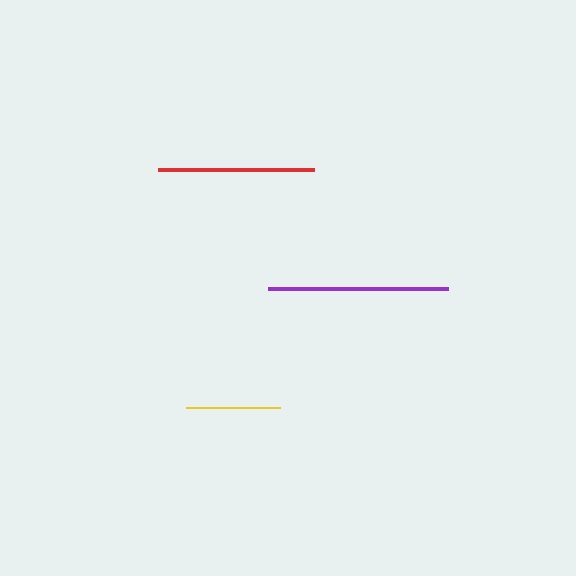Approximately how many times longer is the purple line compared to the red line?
The purple line is approximately 1.2 times the length of the red line.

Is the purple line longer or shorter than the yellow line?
The purple line is longer than the yellow line.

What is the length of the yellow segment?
The yellow segment is approximately 94 pixels long.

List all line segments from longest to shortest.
From longest to shortest: purple, red, yellow.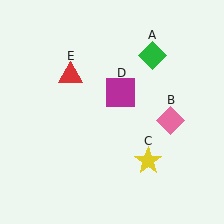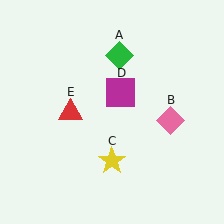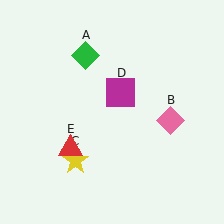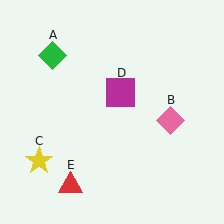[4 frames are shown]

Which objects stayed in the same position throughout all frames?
Pink diamond (object B) and magenta square (object D) remained stationary.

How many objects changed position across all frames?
3 objects changed position: green diamond (object A), yellow star (object C), red triangle (object E).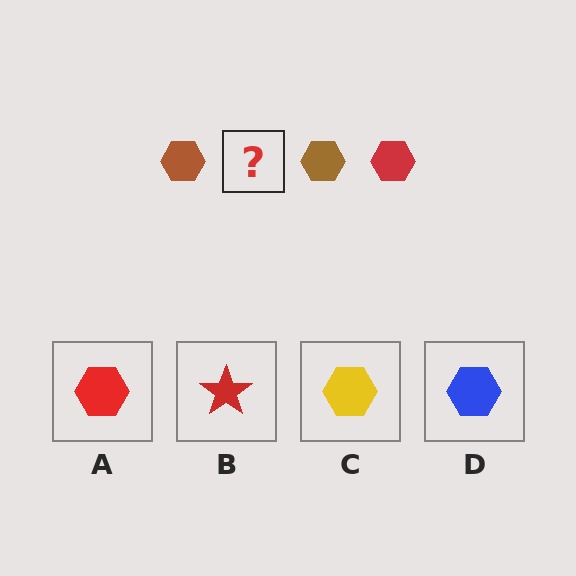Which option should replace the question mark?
Option A.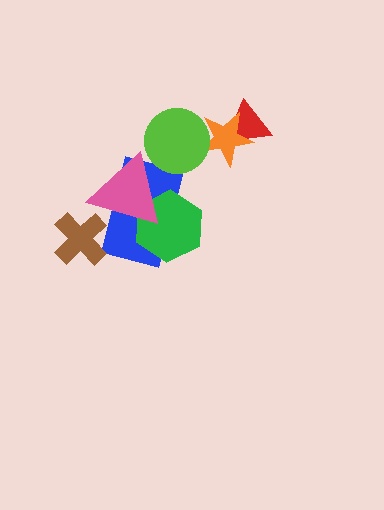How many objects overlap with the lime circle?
1 object overlaps with the lime circle.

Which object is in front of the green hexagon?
The pink triangle is in front of the green hexagon.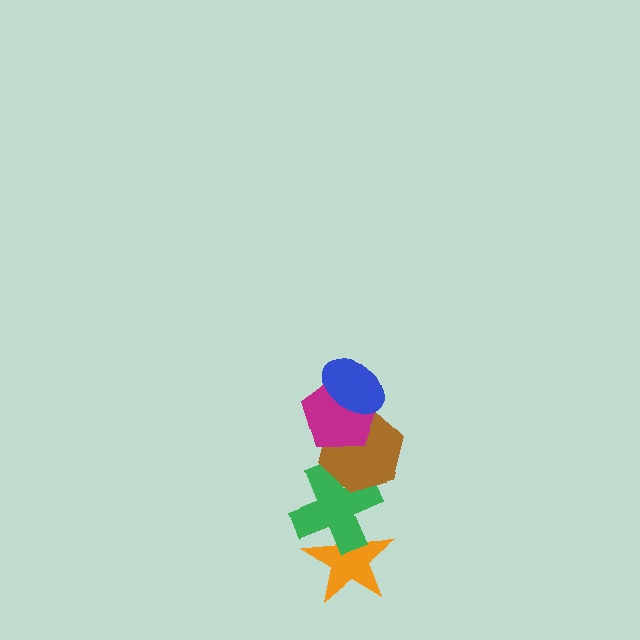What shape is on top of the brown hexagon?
The magenta pentagon is on top of the brown hexagon.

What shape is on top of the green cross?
The brown hexagon is on top of the green cross.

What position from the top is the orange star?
The orange star is 5th from the top.